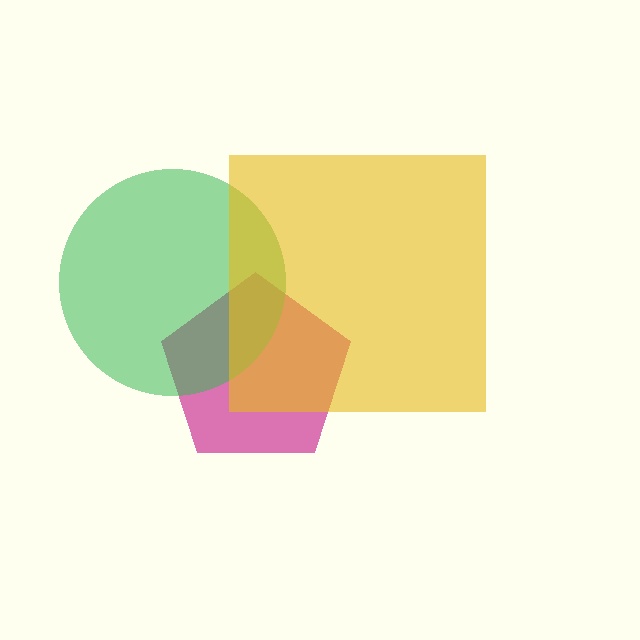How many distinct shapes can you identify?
There are 3 distinct shapes: a magenta pentagon, a green circle, a yellow square.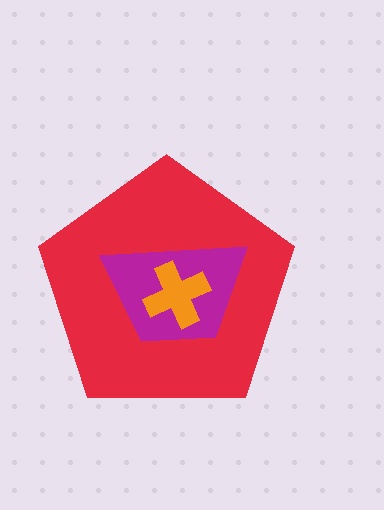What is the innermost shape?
The orange cross.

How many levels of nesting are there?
3.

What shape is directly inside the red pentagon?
The magenta trapezoid.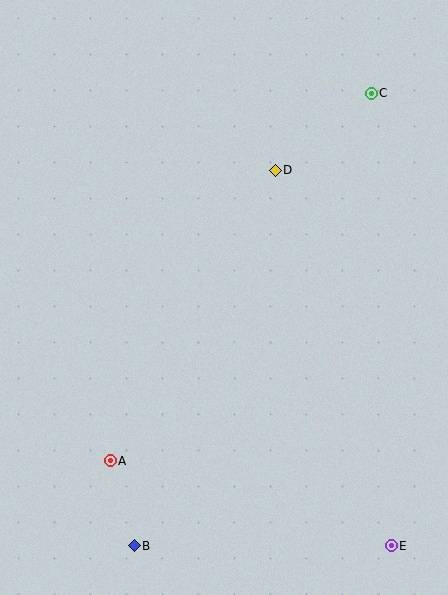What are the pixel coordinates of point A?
Point A is at (110, 461).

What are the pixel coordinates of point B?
Point B is at (134, 546).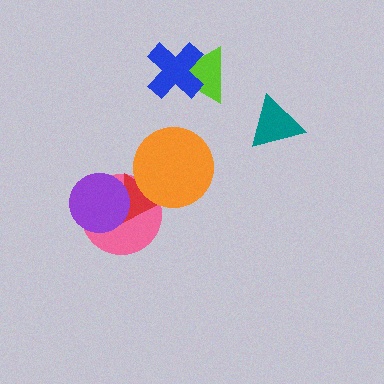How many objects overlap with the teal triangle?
0 objects overlap with the teal triangle.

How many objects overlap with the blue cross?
1 object overlaps with the blue cross.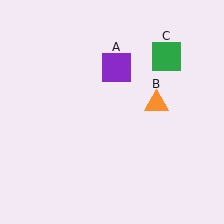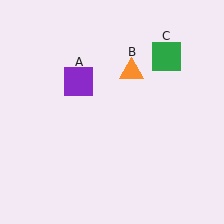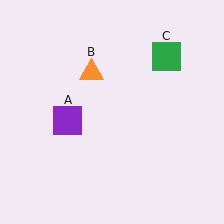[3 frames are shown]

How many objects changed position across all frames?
2 objects changed position: purple square (object A), orange triangle (object B).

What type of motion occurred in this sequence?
The purple square (object A), orange triangle (object B) rotated counterclockwise around the center of the scene.